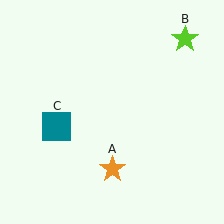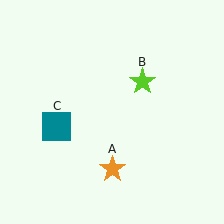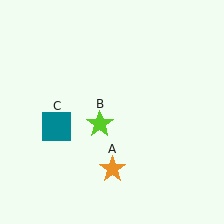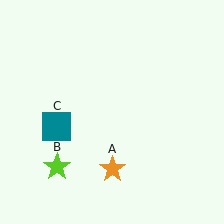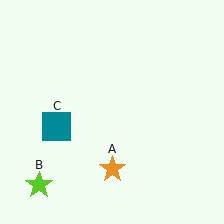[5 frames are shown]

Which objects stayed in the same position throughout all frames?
Orange star (object A) and teal square (object C) remained stationary.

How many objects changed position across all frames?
1 object changed position: lime star (object B).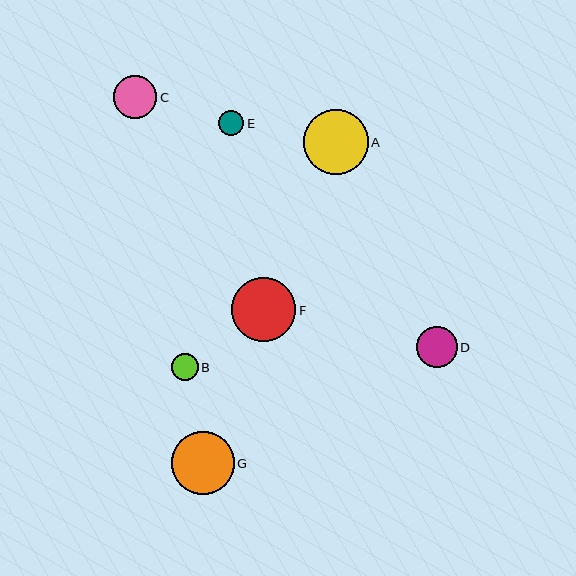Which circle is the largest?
Circle A is the largest with a size of approximately 65 pixels.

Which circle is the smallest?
Circle E is the smallest with a size of approximately 25 pixels.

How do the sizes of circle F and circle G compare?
Circle F and circle G are approximately the same size.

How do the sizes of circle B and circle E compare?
Circle B and circle E are approximately the same size.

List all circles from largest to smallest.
From largest to smallest: A, F, G, C, D, B, E.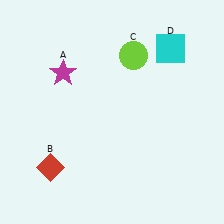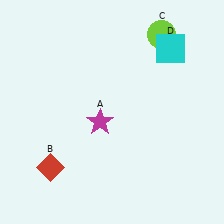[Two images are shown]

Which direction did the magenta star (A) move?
The magenta star (A) moved down.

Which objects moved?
The objects that moved are: the magenta star (A), the lime circle (C).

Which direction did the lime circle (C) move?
The lime circle (C) moved right.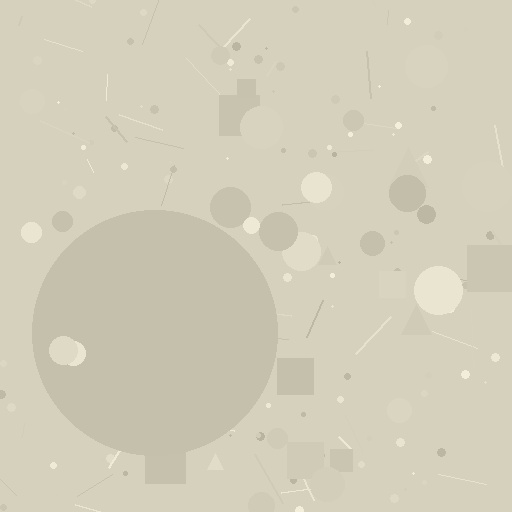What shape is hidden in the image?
A circle is hidden in the image.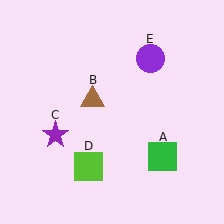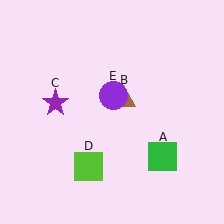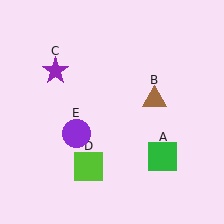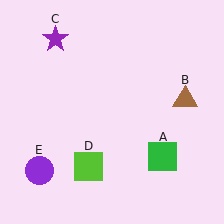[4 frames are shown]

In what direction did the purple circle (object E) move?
The purple circle (object E) moved down and to the left.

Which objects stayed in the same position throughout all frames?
Green square (object A) and lime square (object D) remained stationary.